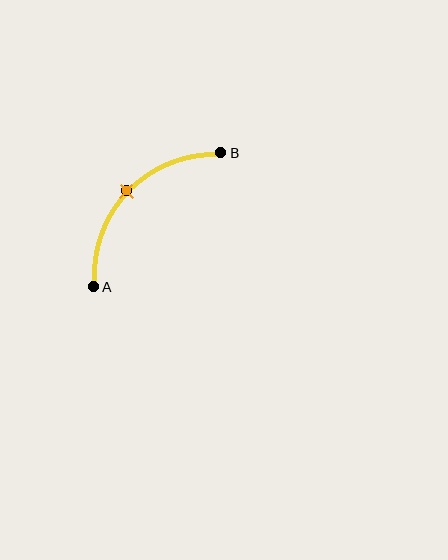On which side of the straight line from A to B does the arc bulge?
The arc bulges above and to the left of the straight line connecting A and B.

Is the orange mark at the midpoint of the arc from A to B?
Yes. The orange mark lies on the arc at equal arc-length from both A and B — it is the arc midpoint.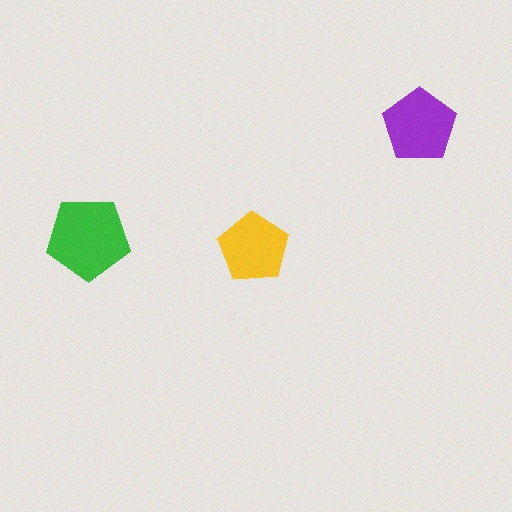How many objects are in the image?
There are 3 objects in the image.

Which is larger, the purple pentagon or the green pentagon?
The green one.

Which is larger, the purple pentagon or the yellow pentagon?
The purple one.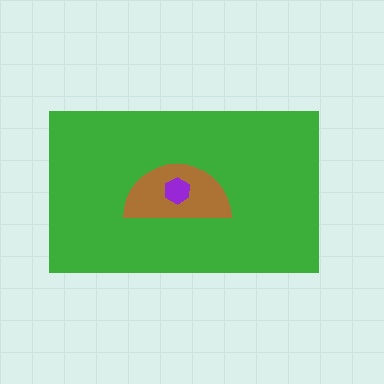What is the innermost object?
The purple hexagon.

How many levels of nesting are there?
3.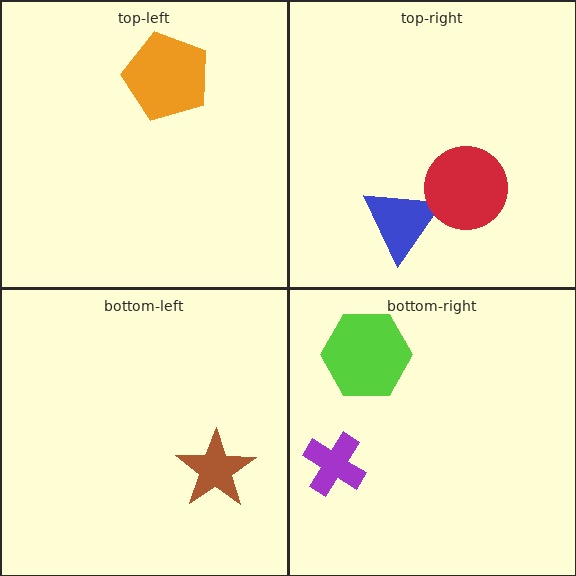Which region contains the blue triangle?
The top-right region.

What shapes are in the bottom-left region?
The brown star.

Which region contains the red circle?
The top-right region.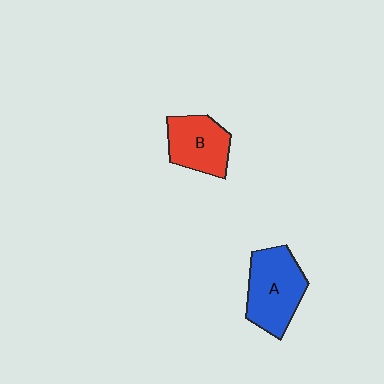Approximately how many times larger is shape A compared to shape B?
Approximately 1.3 times.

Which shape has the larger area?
Shape A (blue).